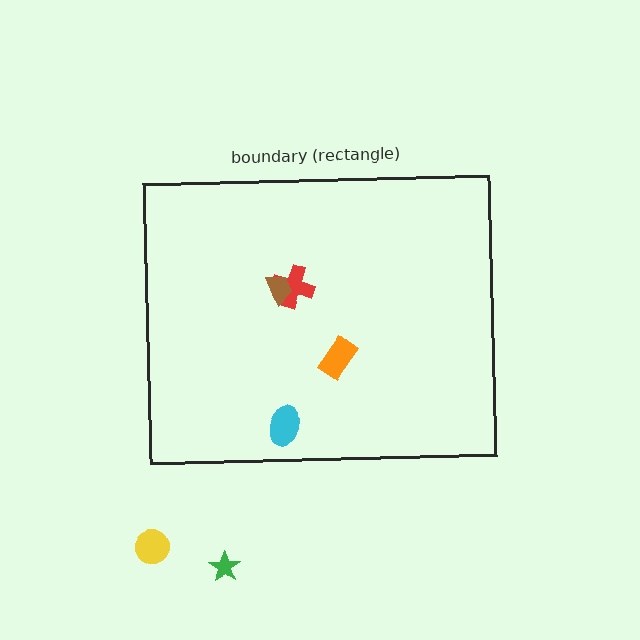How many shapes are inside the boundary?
4 inside, 2 outside.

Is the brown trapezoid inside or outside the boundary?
Inside.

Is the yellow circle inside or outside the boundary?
Outside.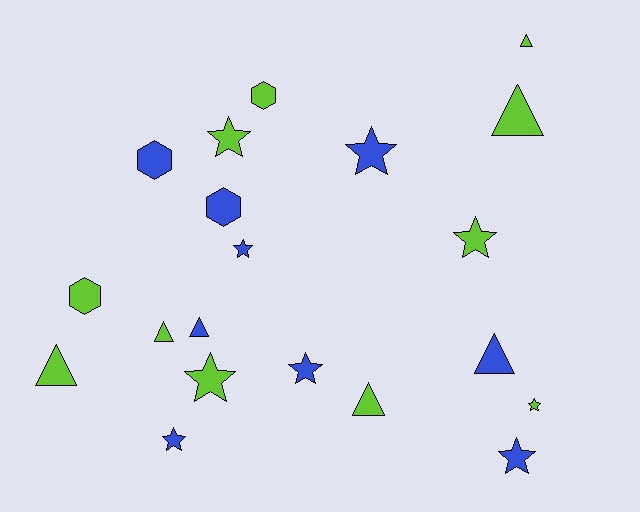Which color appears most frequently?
Lime, with 11 objects.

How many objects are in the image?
There are 20 objects.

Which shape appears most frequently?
Star, with 9 objects.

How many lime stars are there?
There are 4 lime stars.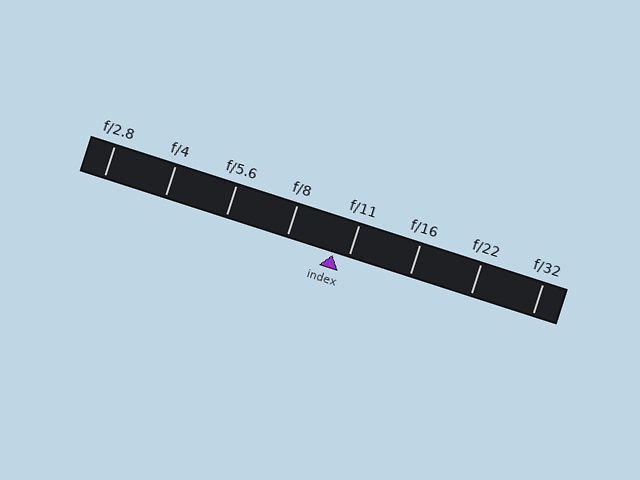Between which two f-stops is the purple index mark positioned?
The index mark is between f/8 and f/11.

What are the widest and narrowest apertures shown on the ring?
The widest aperture shown is f/2.8 and the narrowest is f/32.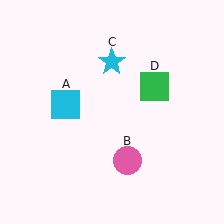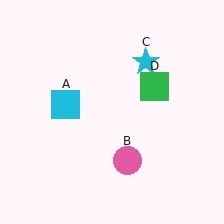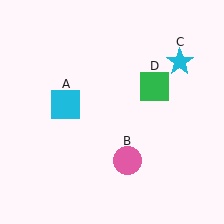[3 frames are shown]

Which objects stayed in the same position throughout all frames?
Cyan square (object A) and pink circle (object B) and green square (object D) remained stationary.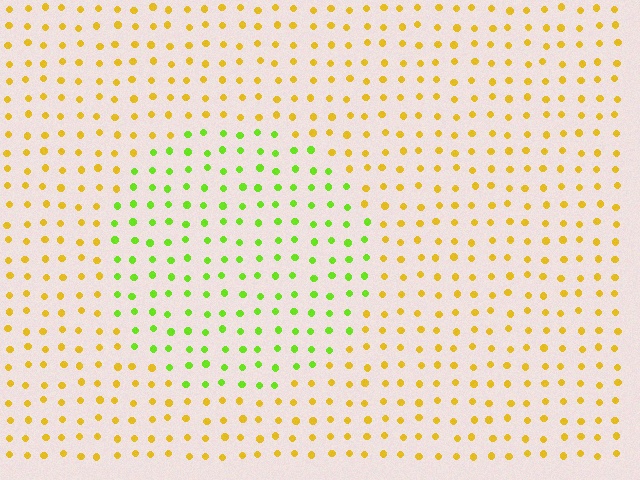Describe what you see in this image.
The image is filled with small yellow elements in a uniform arrangement. A circle-shaped region is visible where the elements are tinted to a slightly different hue, forming a subtle color boundary.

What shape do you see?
I see a circle.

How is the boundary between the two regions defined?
The boundary is defined purely by a slight shift in hue (about 50 degrees). Spacing, size, and orientation are identical on both sides.